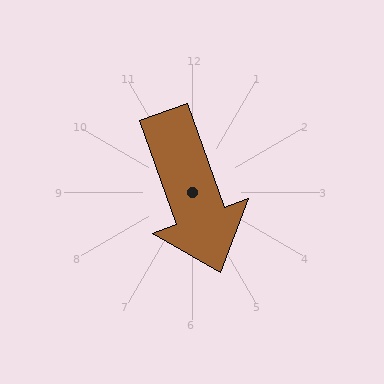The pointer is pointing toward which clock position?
Roughly 5 o'clock.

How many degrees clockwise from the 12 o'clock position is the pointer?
Approximately 160 degrees.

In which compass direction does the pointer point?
South.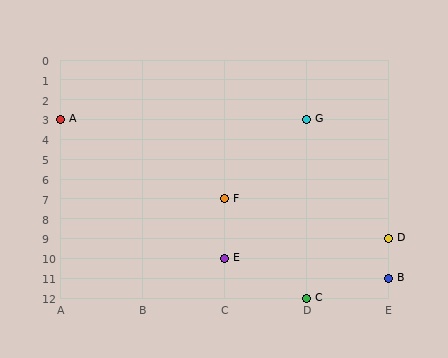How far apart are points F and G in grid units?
Points F and G are 1 column and 4 rows apart (about 4.1 grid units diagonally).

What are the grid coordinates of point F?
Point F is at grid coordinates (C, 7).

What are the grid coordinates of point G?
Point G is at grid coordinates (D, 3).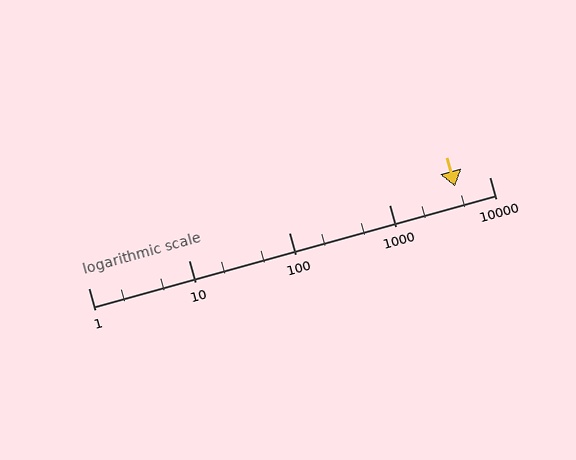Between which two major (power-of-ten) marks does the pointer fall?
The pointer is between 1000 and 10000.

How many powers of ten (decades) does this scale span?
The scale spans 4 decades, from 1 to 10000.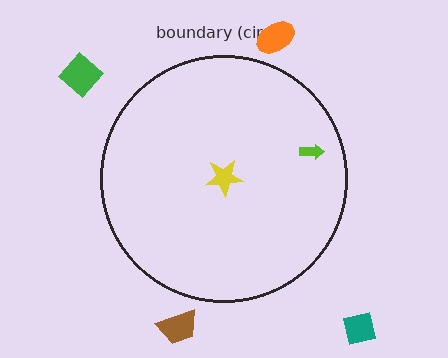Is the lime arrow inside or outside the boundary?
Inside.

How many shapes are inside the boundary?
2 inside, 4 outside.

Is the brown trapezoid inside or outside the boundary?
Outside.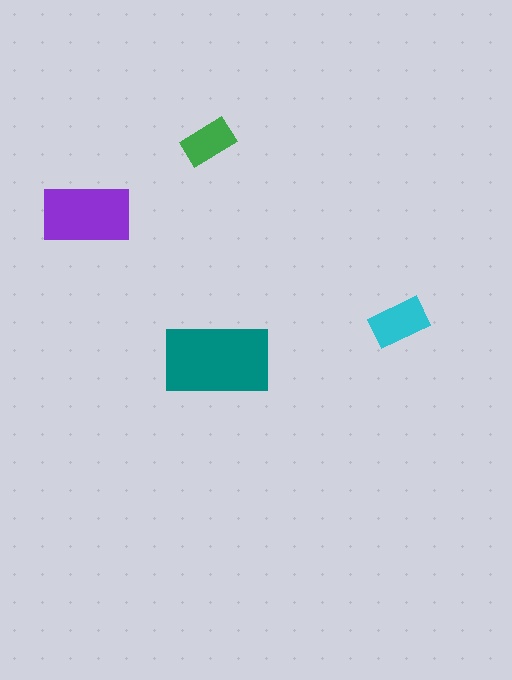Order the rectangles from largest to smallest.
the teal one, the purple one, the cyan one, the green one.